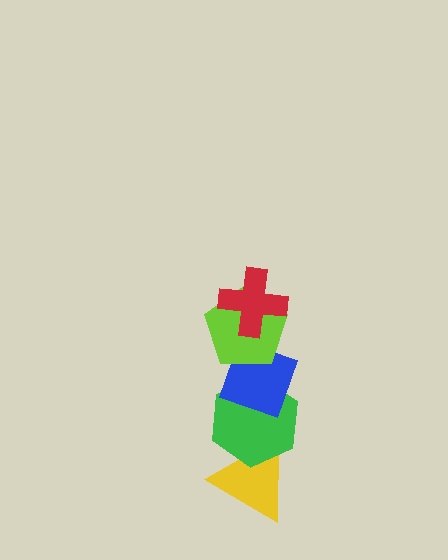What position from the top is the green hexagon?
The green hexagon is 4th from the top.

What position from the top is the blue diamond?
The blue diamond is 3rd from the top.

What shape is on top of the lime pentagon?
The red cross is on top of the lime pentagon.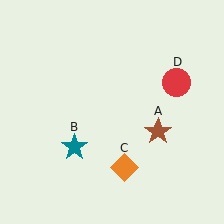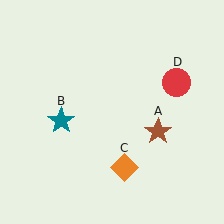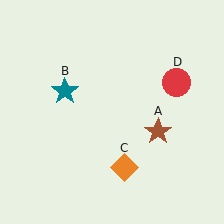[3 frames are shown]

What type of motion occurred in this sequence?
The teal star (object B) rotated clockwise around the center of the scene.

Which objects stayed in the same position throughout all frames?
Brown star (object A) and orange diamond (object C) and red circle (object D) remained stationary.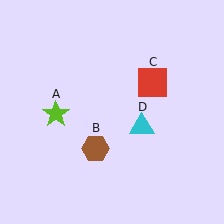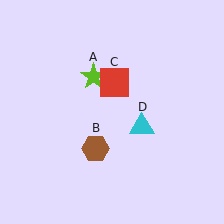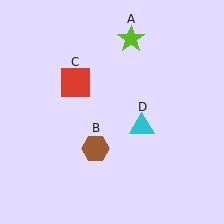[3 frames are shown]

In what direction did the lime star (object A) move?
The lime star (object A) moved up and to the right.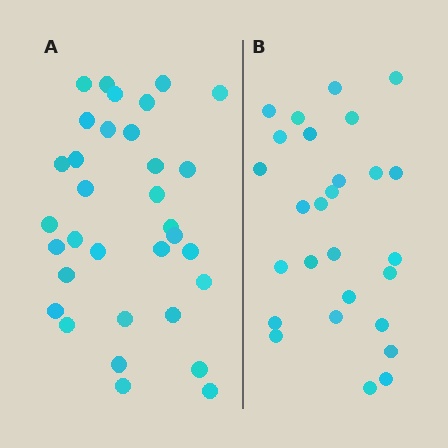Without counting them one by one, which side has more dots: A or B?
Region A (the left region) has more dots.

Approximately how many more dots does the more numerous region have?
Region A has about 6 more dots than region B.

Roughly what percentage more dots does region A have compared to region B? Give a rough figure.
About 20% more.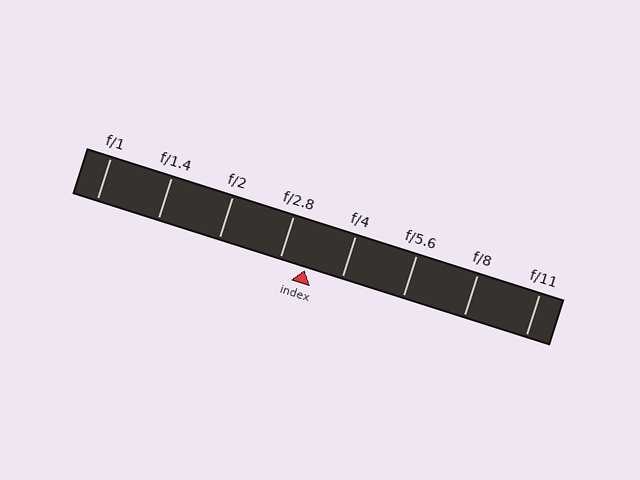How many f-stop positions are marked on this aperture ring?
There are 8 f-stop positions marked.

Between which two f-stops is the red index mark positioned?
The index mark is between f/2.8 and f/4.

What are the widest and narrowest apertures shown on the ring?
The widest aperture shown is f/1 and the narrowest is f/11.